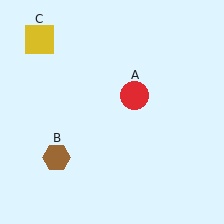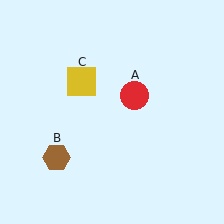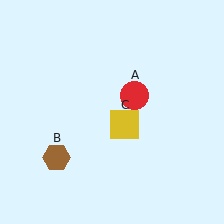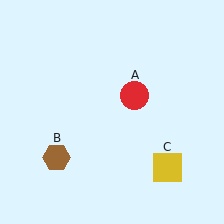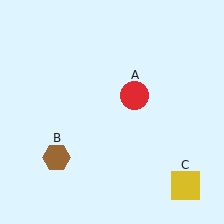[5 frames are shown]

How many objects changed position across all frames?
1 object changed position: yellow square (object C).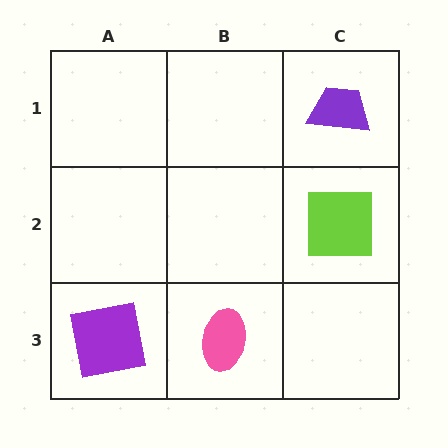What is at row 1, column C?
A purple trapezoid.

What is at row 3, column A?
A purple square.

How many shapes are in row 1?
1 shape.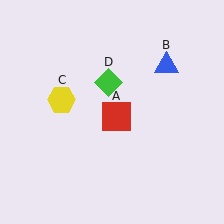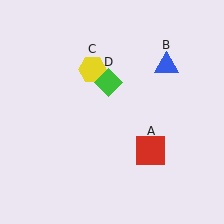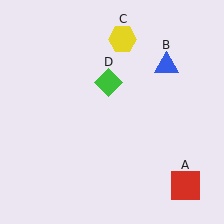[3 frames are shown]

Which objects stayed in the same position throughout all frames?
Blue triangle (object B) and green diamond (object D) remained stationary.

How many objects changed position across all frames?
2 objects changed position: red square (object A), yellow hexagon (object C).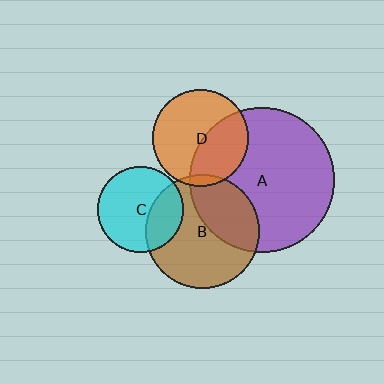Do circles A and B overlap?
Yes.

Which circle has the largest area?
Circle A (purple).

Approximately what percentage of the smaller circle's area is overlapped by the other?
Approximately 35%.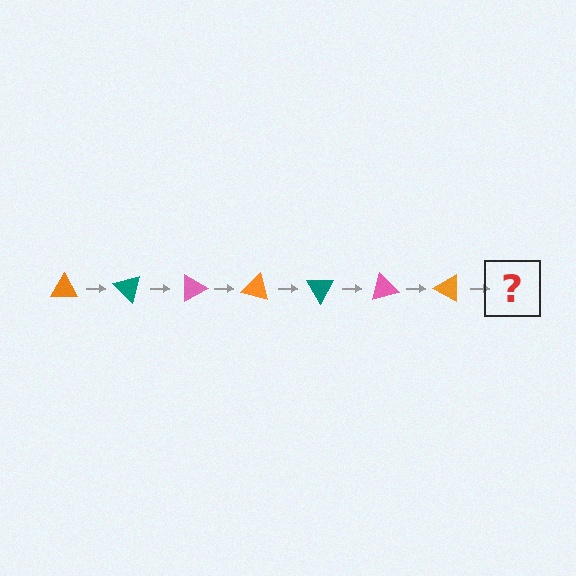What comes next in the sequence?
The next element should be a teal triangle, rotated 315 degrees from the start.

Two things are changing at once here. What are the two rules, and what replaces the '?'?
The two rules are that it rotates 45 degrees each step and the color cycles through orange, teal, and pink. The '?' should be a teal triangle, rotated 315 degrees from the start.